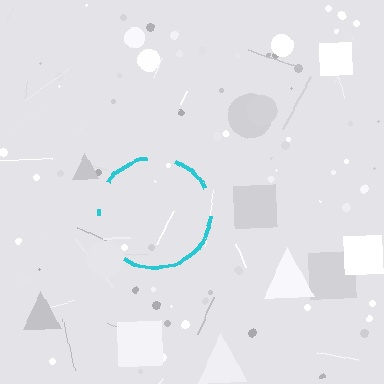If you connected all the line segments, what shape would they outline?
They would outline a circle.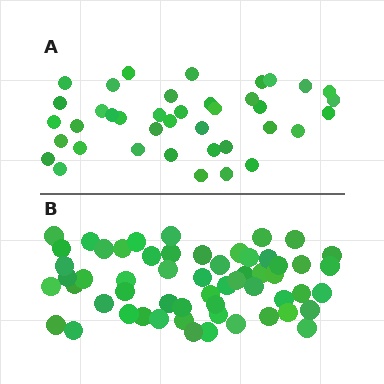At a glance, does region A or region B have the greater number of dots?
Region B (the bottom region) has more dots.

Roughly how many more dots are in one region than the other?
Region B has approximately 20 more dots than region A.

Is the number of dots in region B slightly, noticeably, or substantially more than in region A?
Region B has substantially more. The ratio is roughly 1.5 to 1.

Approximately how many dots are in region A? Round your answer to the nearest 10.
About 40 dots. (The exact count is 39, which rounds to 40.)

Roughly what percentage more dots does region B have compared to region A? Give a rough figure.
About 45% more.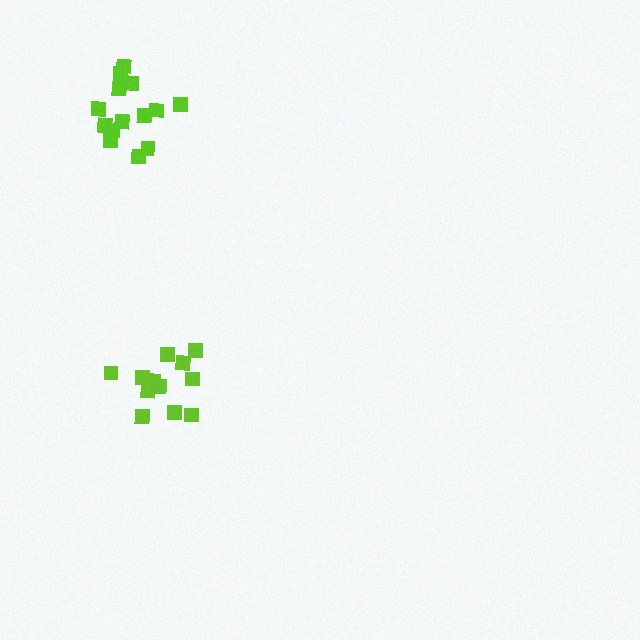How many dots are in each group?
Group 1: 14 dots, Group 2: 12 dots (26 total).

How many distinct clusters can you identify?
There are 2 distinct clusters.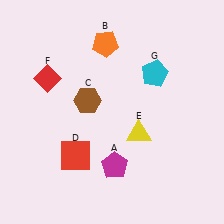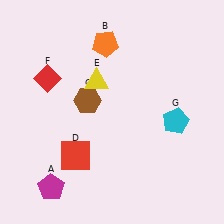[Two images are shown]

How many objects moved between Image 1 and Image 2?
3 objects moved between the two images.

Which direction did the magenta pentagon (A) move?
The magenta pentagon (A) moved left.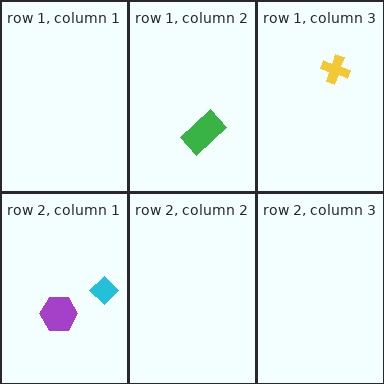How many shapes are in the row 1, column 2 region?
1.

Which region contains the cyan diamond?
The row 2, column 1 region.